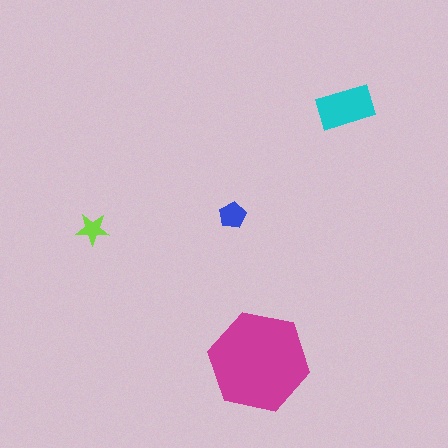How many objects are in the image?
There are 4 objects in the image.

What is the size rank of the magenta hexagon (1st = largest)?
1st.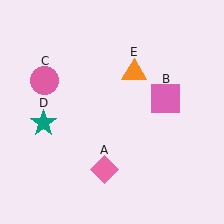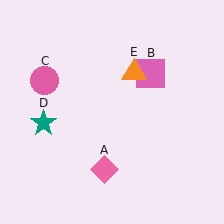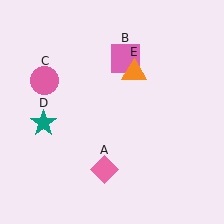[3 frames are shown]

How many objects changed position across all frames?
1 object changed position: pink square (object B).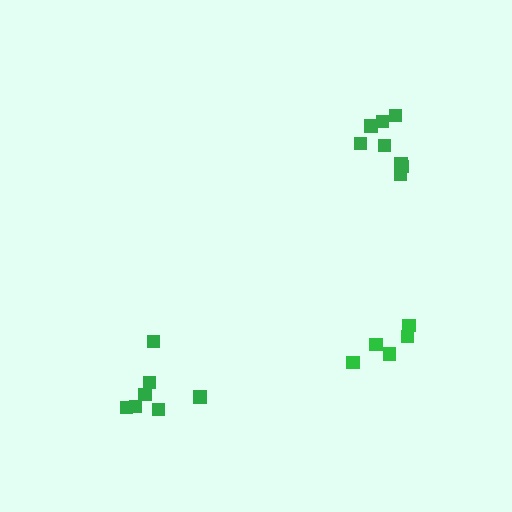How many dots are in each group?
Group 1: 7 dots, Group 2: 5 dots, Group 3: 8 dots (20 total).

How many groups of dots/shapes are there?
There are 3 groups.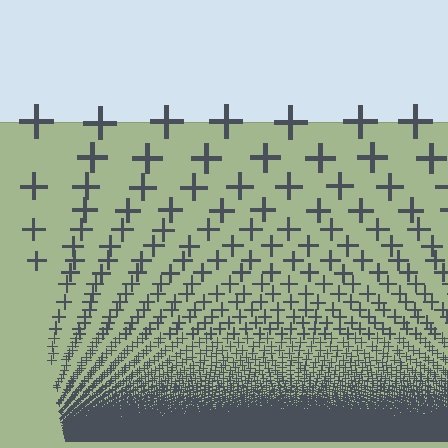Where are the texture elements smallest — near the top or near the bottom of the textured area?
Near the bottom.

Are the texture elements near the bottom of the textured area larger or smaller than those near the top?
Smaller. The gradient is inverted — elements near the bottom are smaller and denser.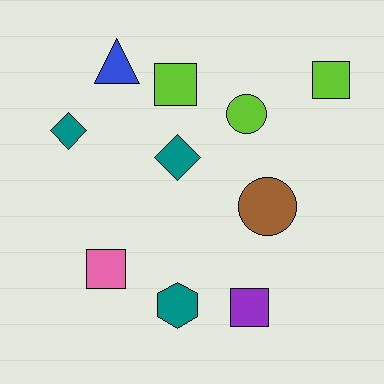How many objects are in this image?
There are 10 objects.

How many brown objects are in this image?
There is 1 brown object.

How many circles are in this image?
There are 2 circles.